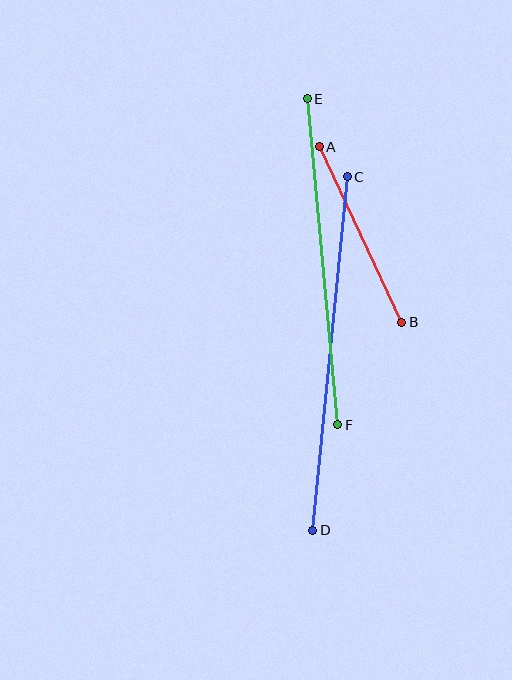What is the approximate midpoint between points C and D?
The midpoint is at approximately (330, 354) pixels.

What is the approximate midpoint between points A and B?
The midpoint is at approximately (360, 234) pixels.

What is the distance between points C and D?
The distance is approximately 355 pixels.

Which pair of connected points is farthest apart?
Points C and D are farthest apart.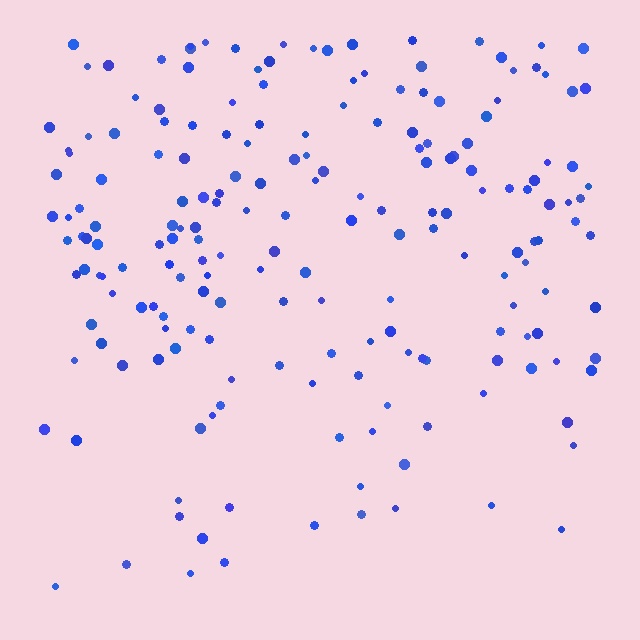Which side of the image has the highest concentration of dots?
The top.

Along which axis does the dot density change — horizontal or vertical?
Vertical.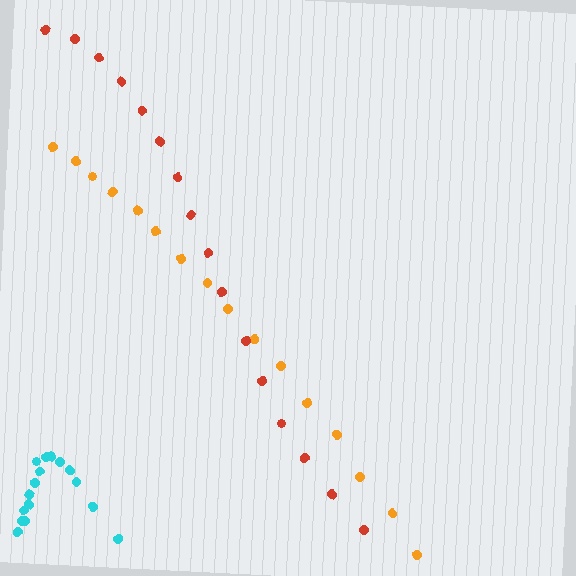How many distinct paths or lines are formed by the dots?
There are 3 distinct paths.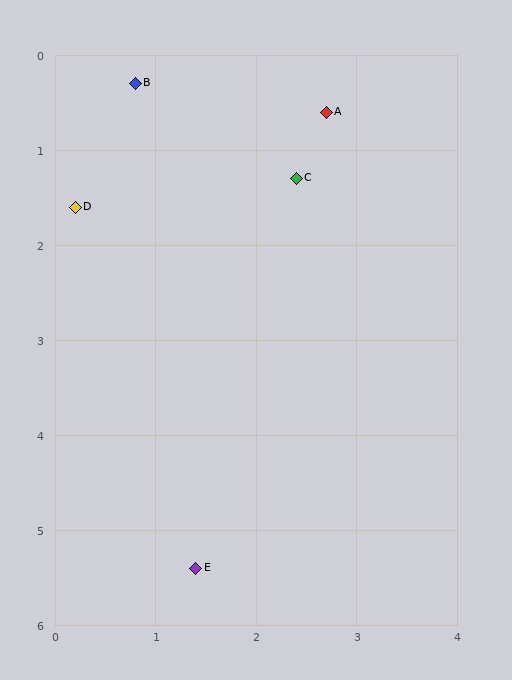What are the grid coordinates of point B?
Point B is at approximately (0.8, 0.3).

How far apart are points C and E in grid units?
Points C and E are about 4.2 grid units apart.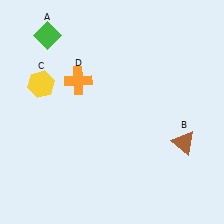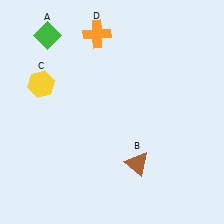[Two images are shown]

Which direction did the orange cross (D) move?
The orange cross (D) moved up.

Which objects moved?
The objects that moved are: the brown triangle (B), the orange cross (D).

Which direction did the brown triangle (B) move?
The brown triangle (B) moved left.